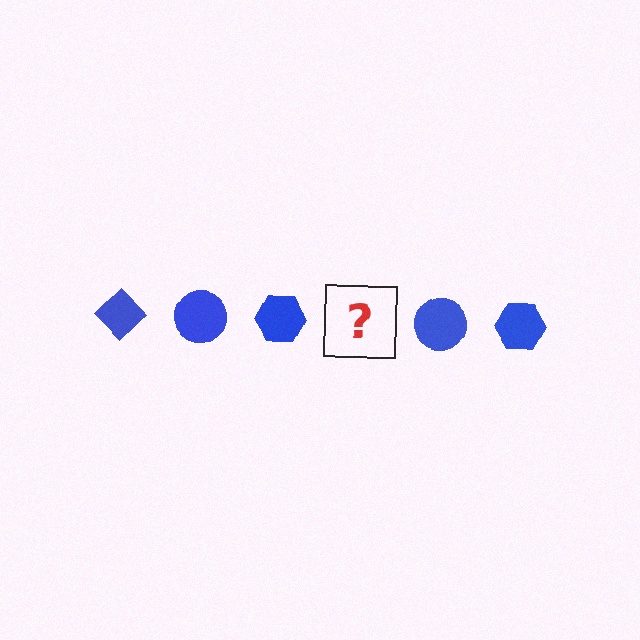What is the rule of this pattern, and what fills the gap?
The rule is that the pattern cycles through diamond, circle, hexagon shapes in blue. The gap should be filled with a blue diamond.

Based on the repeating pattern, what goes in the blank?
The blank should be a blue diamond.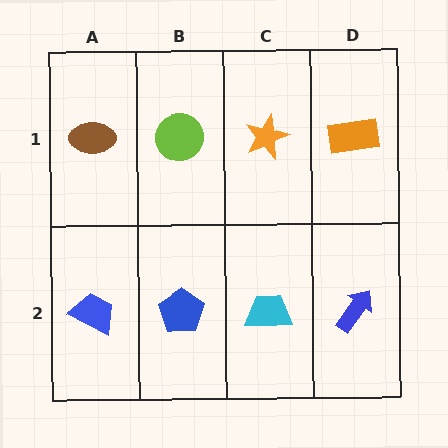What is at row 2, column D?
A blue arrow.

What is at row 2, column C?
A cyan trapezoid.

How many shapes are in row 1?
4 shapes.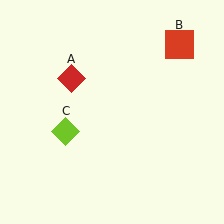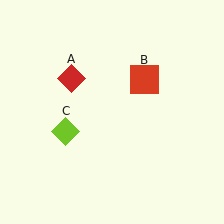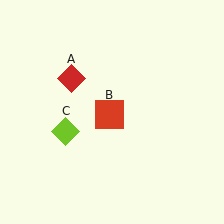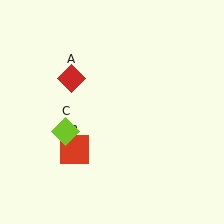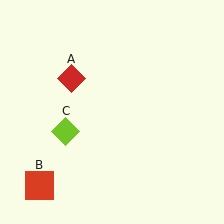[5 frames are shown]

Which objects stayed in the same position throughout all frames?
Red diamond (object A) and lime diamond (object C) remained stationary.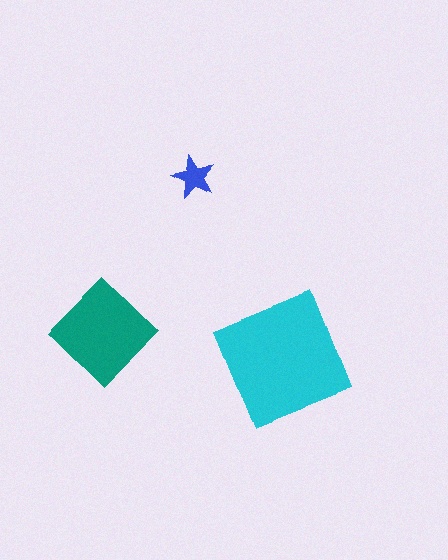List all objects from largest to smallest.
The cyan square, the teal diamond, the blue star.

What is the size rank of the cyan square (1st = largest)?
1st.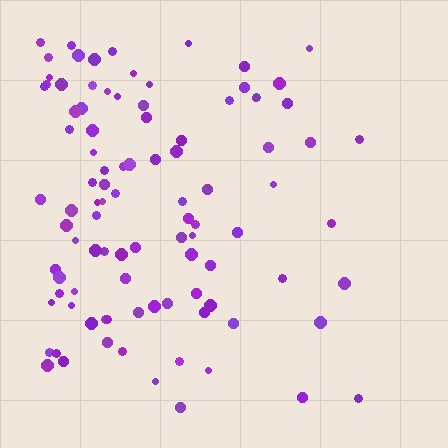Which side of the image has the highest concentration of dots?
The left.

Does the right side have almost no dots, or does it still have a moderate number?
Still a moderate number, just noticeably fewer than the left.